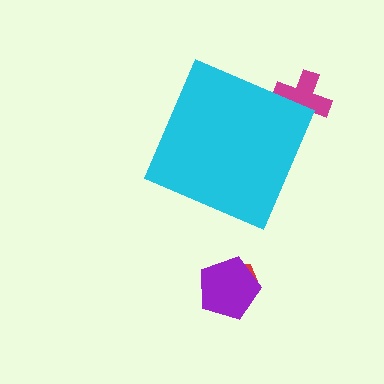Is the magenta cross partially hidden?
Yes, the magenta cross is partially hidden behind the cyan diamond.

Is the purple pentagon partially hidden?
No, the purple pentagon is fully visible.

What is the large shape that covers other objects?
A cyan diamond.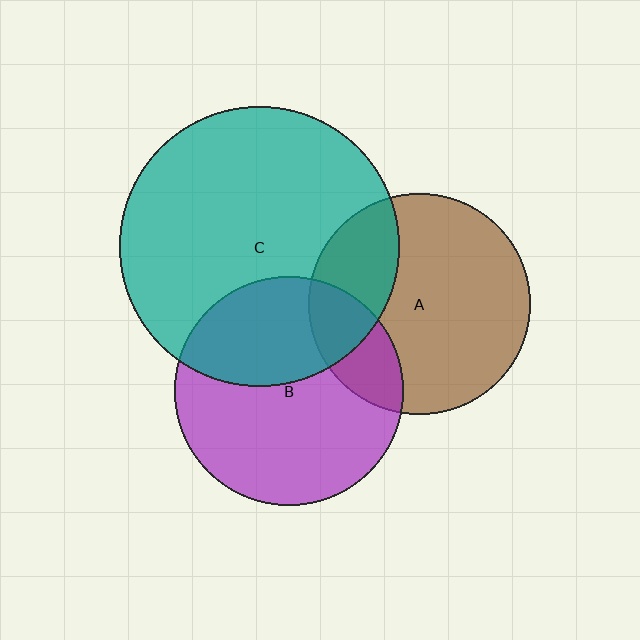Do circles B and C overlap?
Yes.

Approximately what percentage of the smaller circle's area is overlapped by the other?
Approximately 35%.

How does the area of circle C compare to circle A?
Approximately 1.6 times.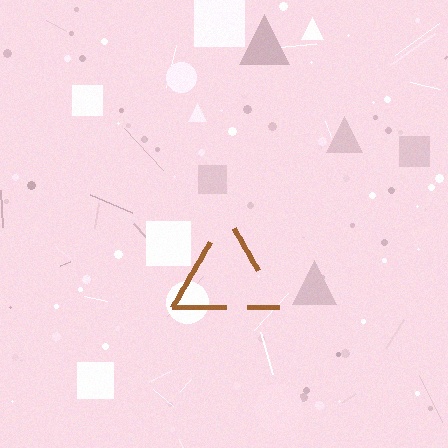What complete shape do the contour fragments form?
The contour fragments form a triangle.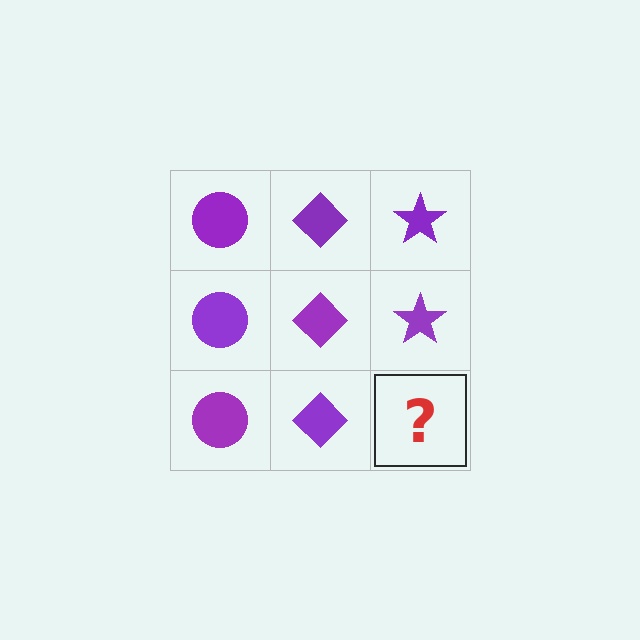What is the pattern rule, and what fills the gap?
The rule is that each column has a consistent shape. The gap should be filled with a purple star.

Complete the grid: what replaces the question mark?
The question mark should be replaced with a purple star.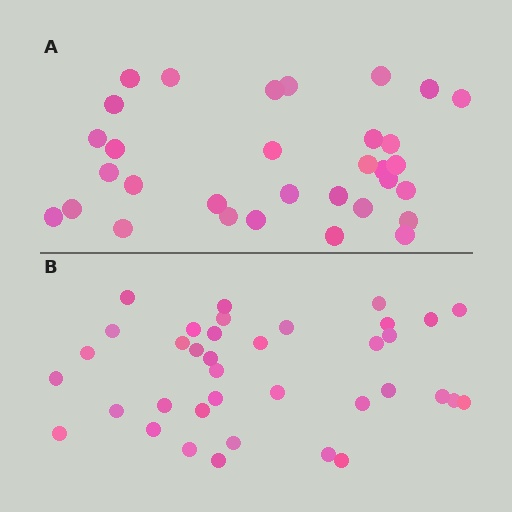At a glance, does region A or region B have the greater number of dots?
Region B (the bottom region) has more dots.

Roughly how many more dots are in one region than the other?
Region B has about 5 more dots than region A.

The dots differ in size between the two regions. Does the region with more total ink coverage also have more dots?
No. Region A has more total ink coverage because its dots are larger, but region B actually contains more individual dots. Total area can be misleading — the number of items is what matters here.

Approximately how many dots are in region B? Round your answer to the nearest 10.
About 40 dots. (The exact count is 37, which rounds to 40.)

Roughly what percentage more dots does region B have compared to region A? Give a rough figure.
About 15% more.